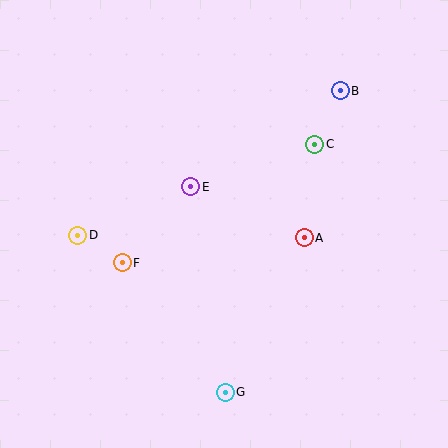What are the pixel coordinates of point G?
Point G is at (225, 392).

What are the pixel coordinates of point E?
Point E is at (191, 187).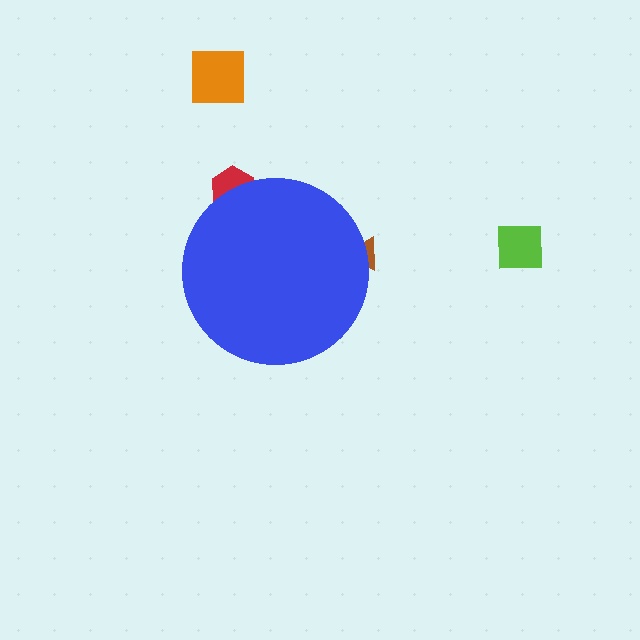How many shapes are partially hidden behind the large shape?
2 shapes are partially hidden.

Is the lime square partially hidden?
No, the lime square is fully visible.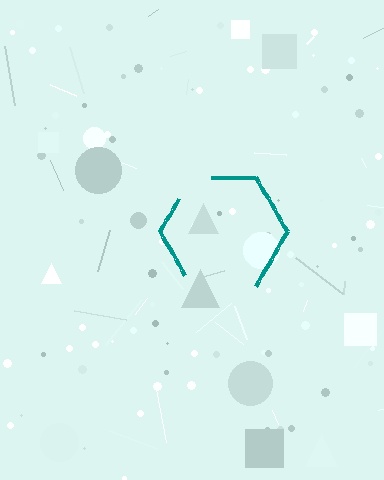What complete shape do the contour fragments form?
The contour fragments form a hexagon.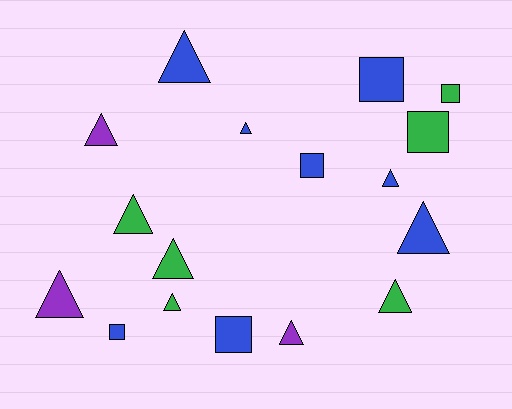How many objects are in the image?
There are 17 objects.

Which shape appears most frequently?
Triangle, with 11 objects.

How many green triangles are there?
There are 4 green triangles.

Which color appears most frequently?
Blue, with 8 objects.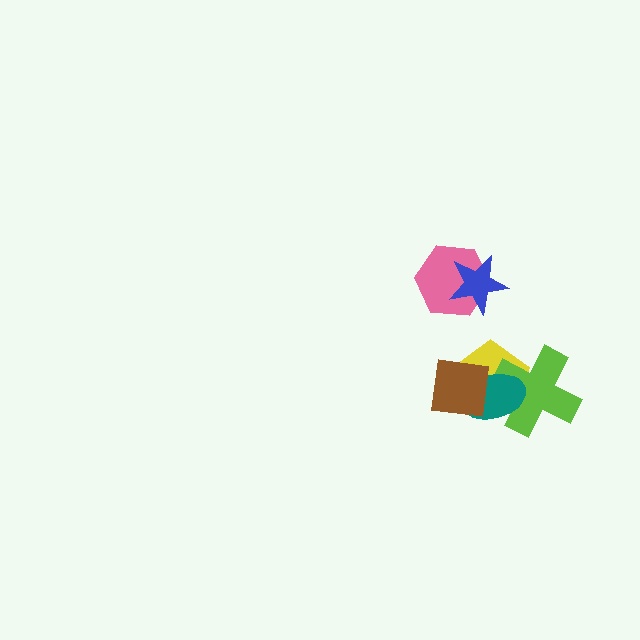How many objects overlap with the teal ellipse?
3 objects overlap with the teal ellipse.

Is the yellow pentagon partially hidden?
Yes, it is partially covered by another shape.